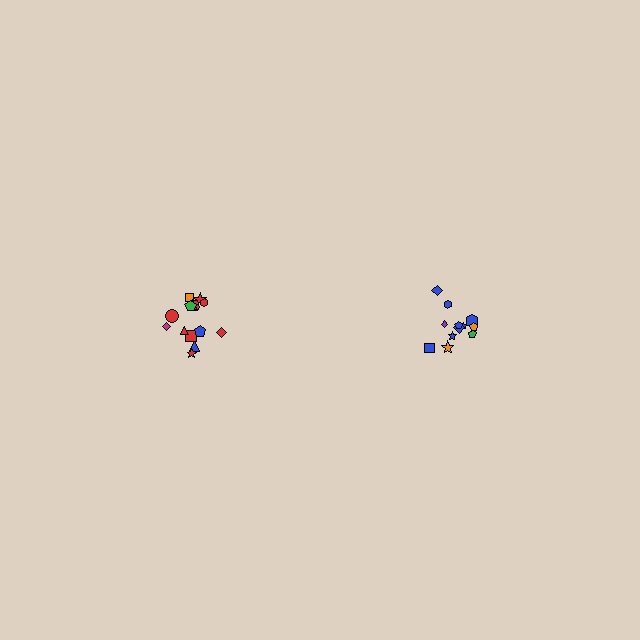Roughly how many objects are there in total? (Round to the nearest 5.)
Roughly 25 objects in total.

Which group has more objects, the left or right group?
The left group.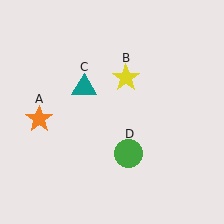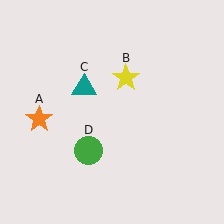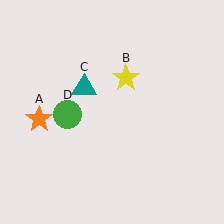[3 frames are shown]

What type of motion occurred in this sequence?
The green circle (object D) rotated clockwise around the center of the scene.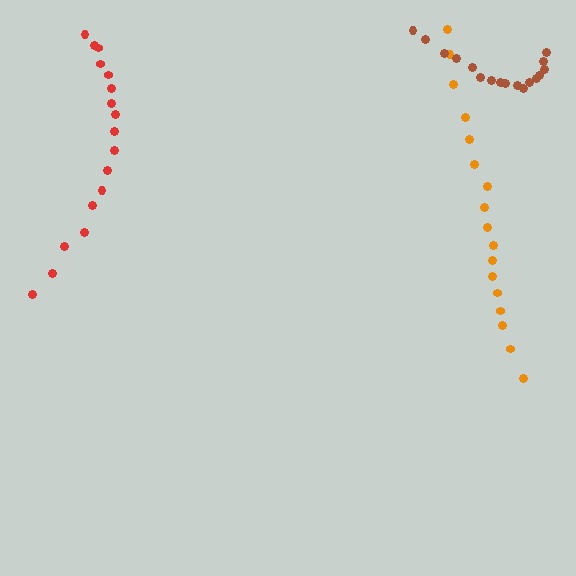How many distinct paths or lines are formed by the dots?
There are 3 distinct paths.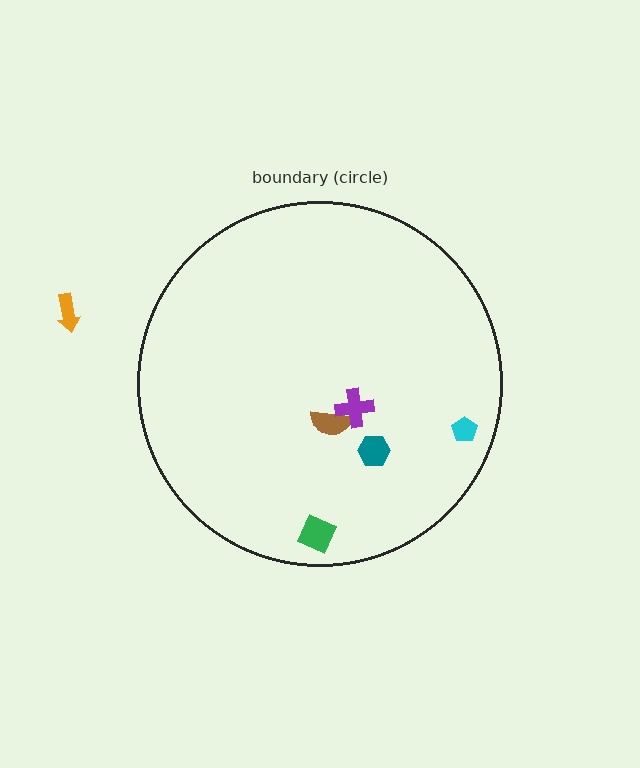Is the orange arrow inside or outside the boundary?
Outside.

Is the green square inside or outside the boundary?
Inside.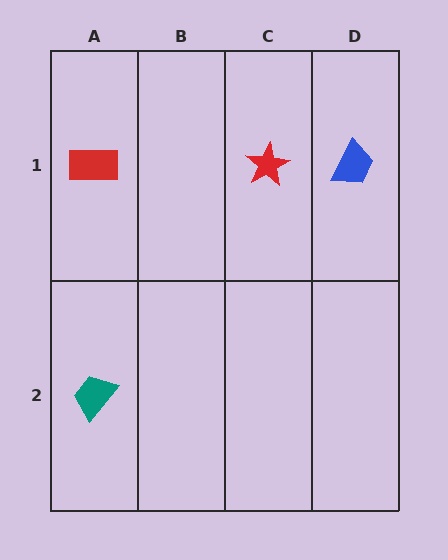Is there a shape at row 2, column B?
No, that cell is empty.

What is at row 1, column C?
A red star.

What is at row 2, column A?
A teal trapezoid.